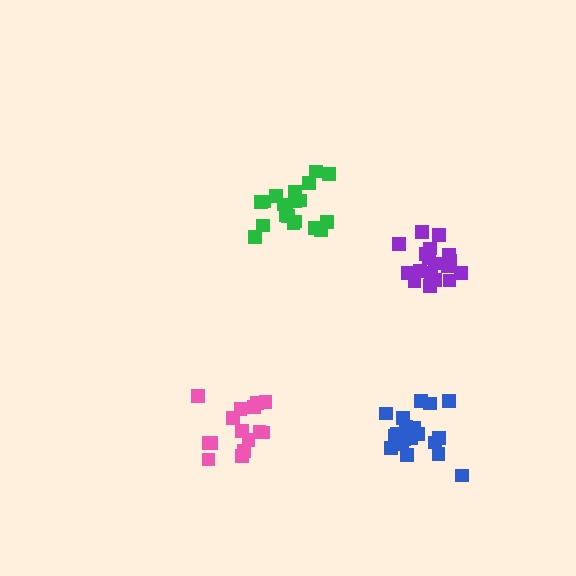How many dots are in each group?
Group 1: 19 dots, Group 2: 19 dots, Group 3: 20 dots, Group 4: 15 dots (73 total).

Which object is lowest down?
The blue cluster is bottommost.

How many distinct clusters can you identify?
There are 4 distinct clusters.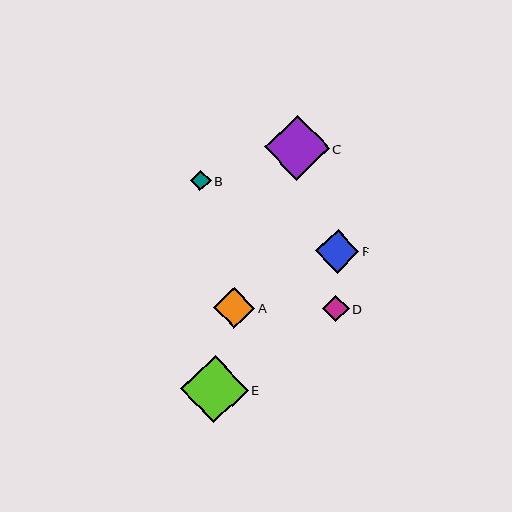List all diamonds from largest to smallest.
From largest to smallest: E, C, F, A, D, B.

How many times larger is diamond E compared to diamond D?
Diamond E is approximately 2.6 times the size of diamond D.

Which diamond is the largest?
Diamond E is the largest with a size of approximately 68 pixels.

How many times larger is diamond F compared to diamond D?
Diamond F is approximately 1.6 times the size of diamond D.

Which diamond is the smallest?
Diamond B is the smallest with a size of approximately 21 pixels.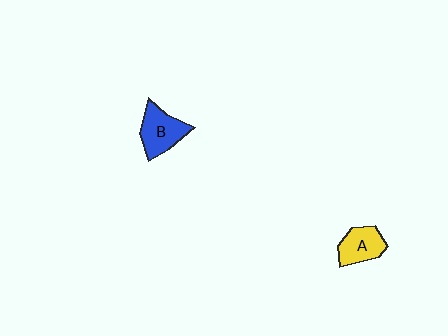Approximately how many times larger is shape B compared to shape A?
Approximately 1.2 times.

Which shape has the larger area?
Shape B (blue).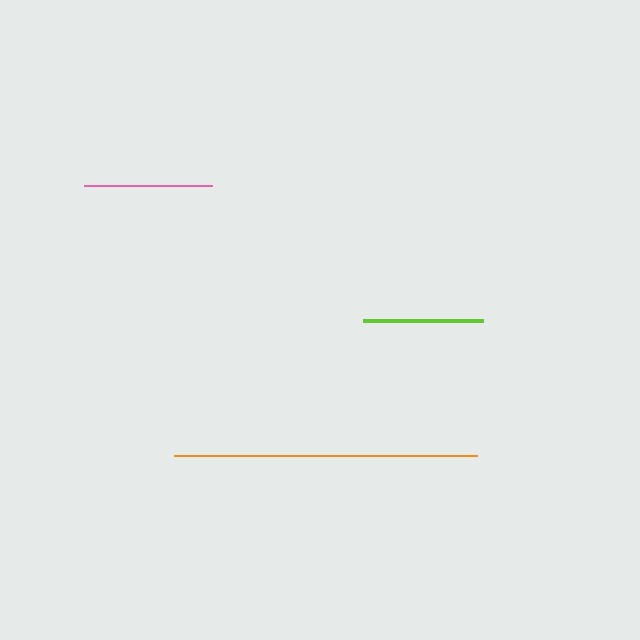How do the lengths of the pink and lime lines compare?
The pink and lime lines are approximately the same length.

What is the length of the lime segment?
The lime segment is approximately 120 pixels long.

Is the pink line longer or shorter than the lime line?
The pink line is longer than the lime line.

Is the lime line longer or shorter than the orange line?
The orange line is longer than the lime line.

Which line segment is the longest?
The orange line is the longest at approximately 303 pixels.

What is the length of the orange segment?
The orange segment is approximately 303 pixels long.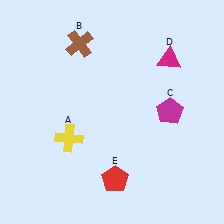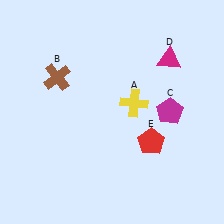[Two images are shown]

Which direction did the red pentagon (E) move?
The red pentagon (E) moved up.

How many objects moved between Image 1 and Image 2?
3 objects moved between the two images.